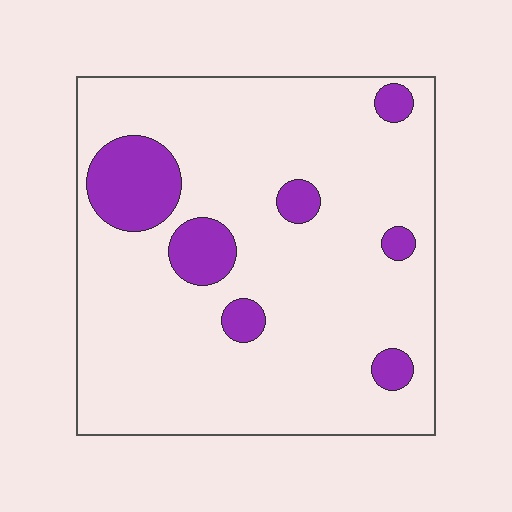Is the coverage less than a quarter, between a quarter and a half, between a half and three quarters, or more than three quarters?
Less than a quarter.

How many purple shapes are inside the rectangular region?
7.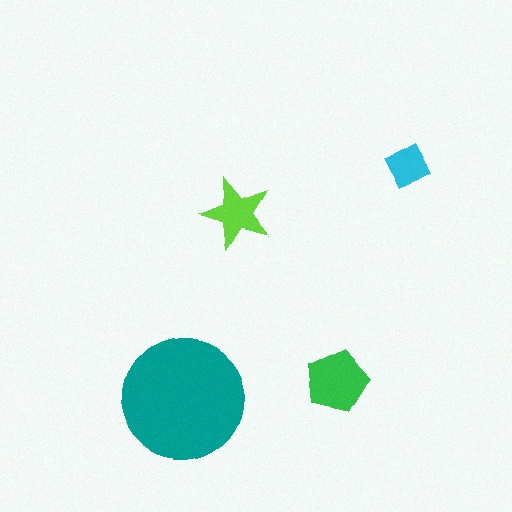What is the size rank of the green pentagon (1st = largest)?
2nd.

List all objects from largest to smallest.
The teal circle, the green pentagon, the lime star, the cyan diamond.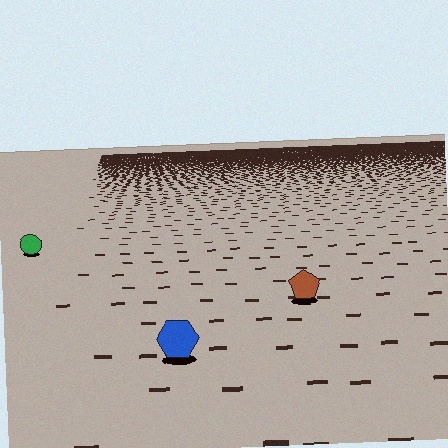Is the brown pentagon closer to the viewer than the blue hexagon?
No. The blue hexagon is closer — you can tell from the texture gradient: the ground texture is coarser near it.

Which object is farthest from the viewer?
The green circle is farthest from the viewer. It appears smaller and the ground texture around it is denser.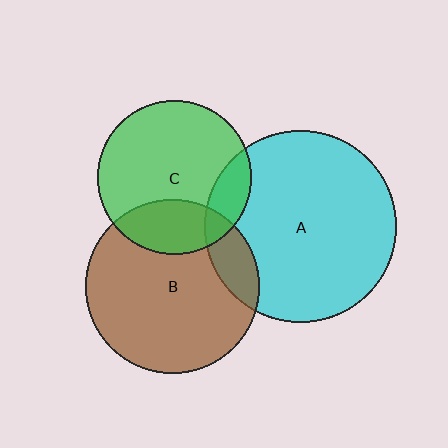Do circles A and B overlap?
Yes.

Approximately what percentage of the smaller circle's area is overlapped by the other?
Approximately 15%.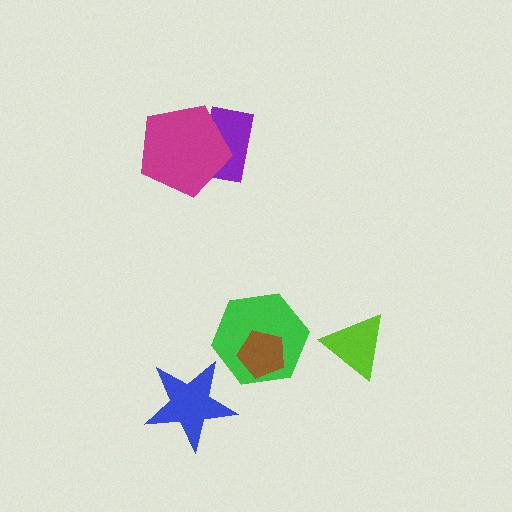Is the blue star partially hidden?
No, no other shape covers it.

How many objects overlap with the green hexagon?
1 object overlaps with the green hexagon.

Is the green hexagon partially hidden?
Yes, it is partially covered by another shape.